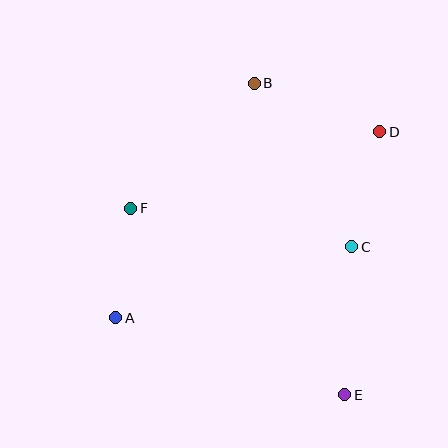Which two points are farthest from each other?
Points B and E are farthest from each other.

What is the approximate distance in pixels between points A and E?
The distance between A and E is approximately 242 pixels.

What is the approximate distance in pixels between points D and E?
The distance between D and E is approximately 265 pixels.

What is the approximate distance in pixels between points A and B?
The distance between A and B is approximately 272 pixels.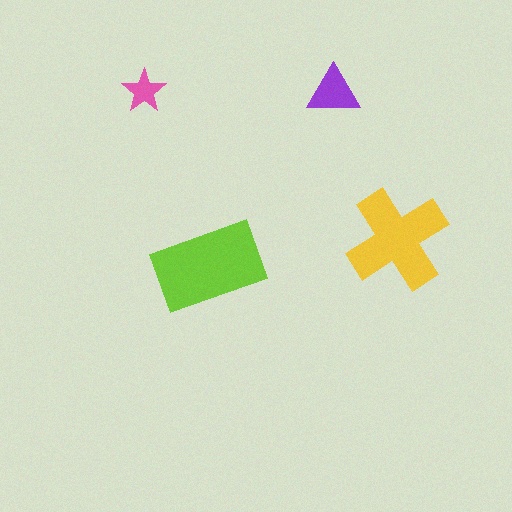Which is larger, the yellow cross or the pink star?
The yellow cross.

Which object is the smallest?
The pink star.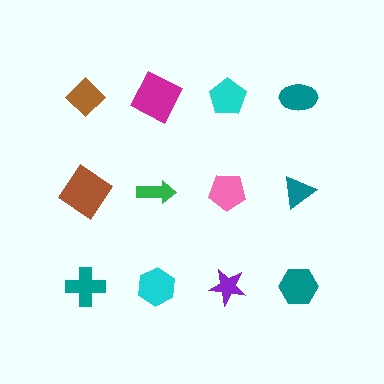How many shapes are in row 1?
4 shapes.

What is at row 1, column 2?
A magenta square.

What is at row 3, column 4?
A teal hexagon.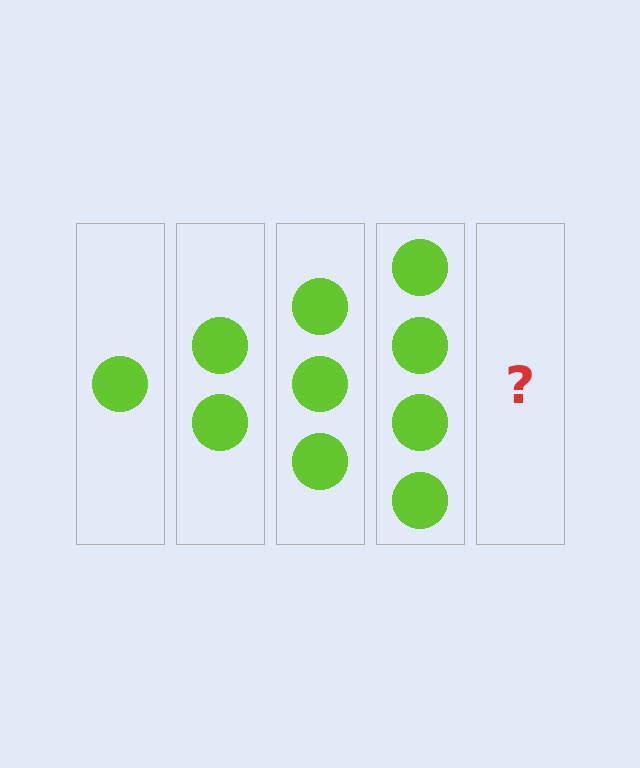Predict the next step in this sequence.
The next step is 5 circles.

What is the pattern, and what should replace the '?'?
The pattern is that each step adds one more circle. The '?' should be 5 circles.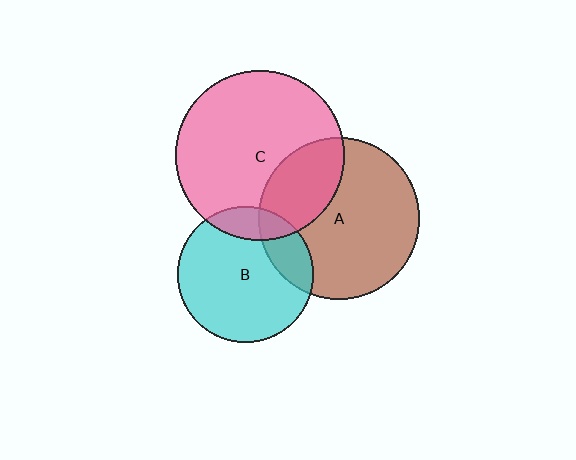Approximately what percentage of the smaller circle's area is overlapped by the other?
Approximately 15%.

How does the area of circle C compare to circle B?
Approximately 1.6 times.